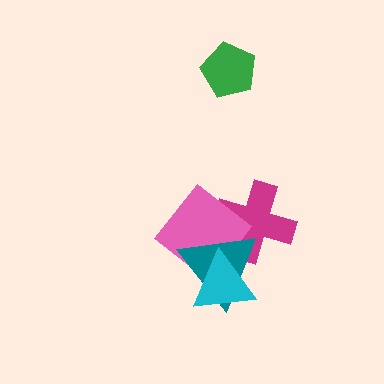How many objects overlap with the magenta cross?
2 objects overlap with the magenta cross.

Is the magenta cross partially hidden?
Yes, it is partially covered by another shape.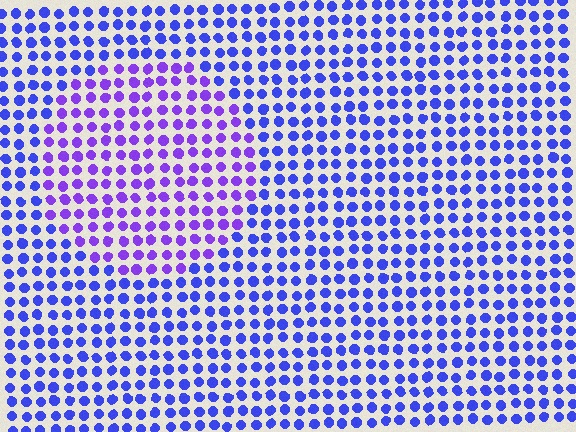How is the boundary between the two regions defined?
The boundary is defined purely by a slight shift in hue (about 31 degrees). Spacing, size, and orientation are identical on both sides.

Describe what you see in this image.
The image is filled with small blue elements in a uniform arrangement. A circle-shaped region is visible where the elements are tinted to a slightly different hue, forming a subtle color boundary.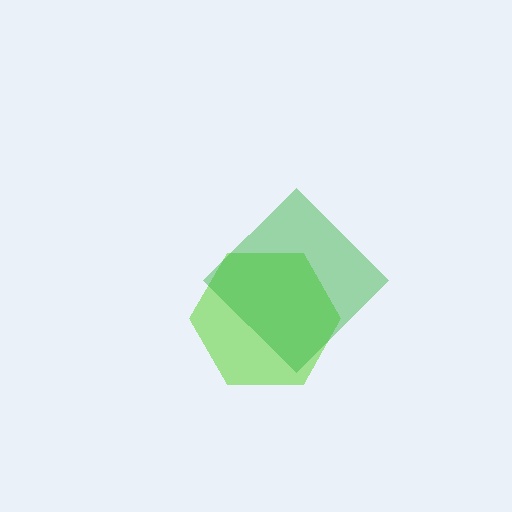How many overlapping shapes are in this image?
There are 2 overlapping shapes in the image.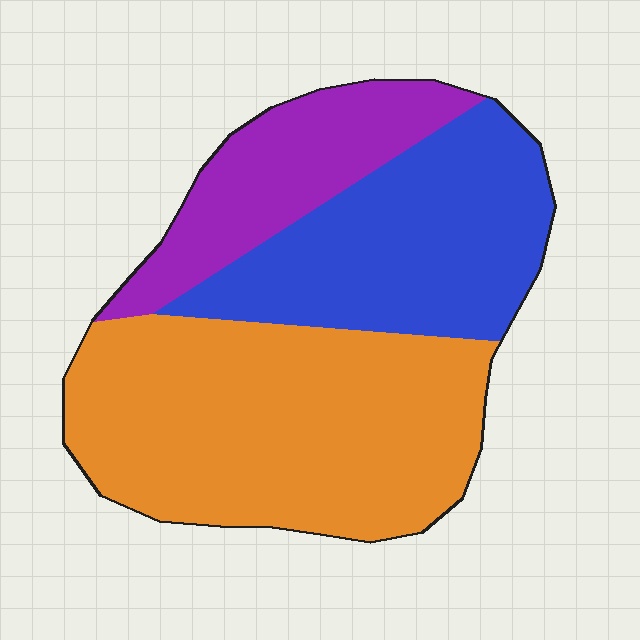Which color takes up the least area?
Purple, at roughly 20%.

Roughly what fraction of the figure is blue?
Blue covers around 30% of the figure.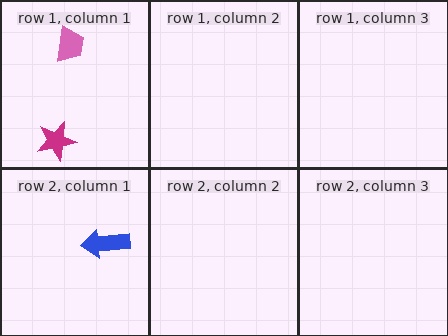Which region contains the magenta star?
The row 1, column 1 region.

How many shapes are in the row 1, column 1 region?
2.